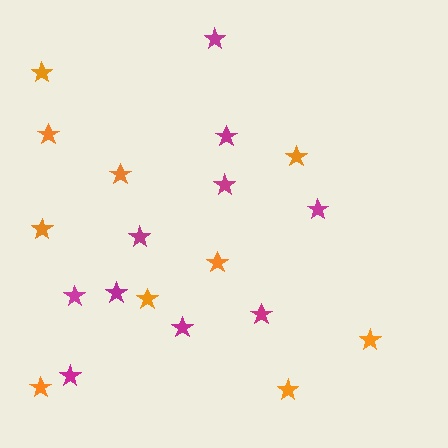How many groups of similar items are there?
There are 2 groups: one group of orange stars (10) and one group of magenta stars (10).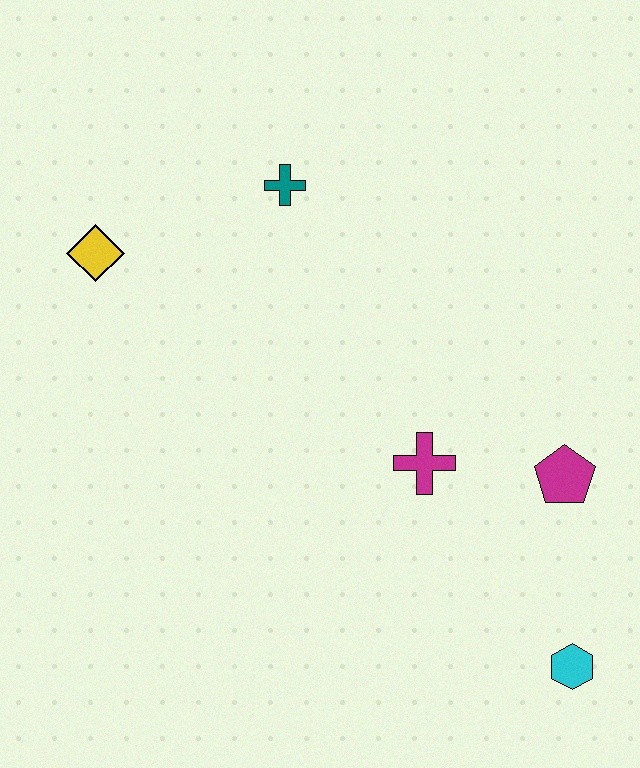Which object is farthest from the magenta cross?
The yellow diamond is farthest from the magenta cross.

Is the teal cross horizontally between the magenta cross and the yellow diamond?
Yes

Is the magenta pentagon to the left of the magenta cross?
No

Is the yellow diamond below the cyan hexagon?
No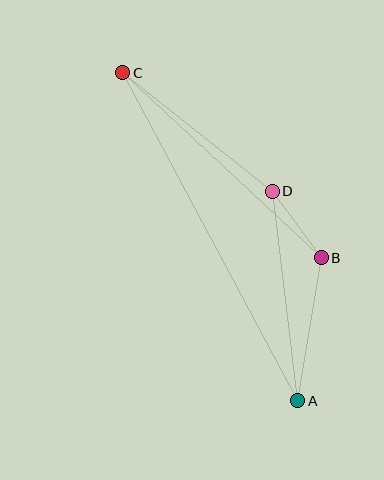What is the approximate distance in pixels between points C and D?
The distance between C and D is approximately 191 pixels.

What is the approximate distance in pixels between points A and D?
The distance between A and D is approximately 211 pixels.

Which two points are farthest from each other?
Points A and C are farthest from each other.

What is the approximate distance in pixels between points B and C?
The distance between B and C is approximately 271 pixels.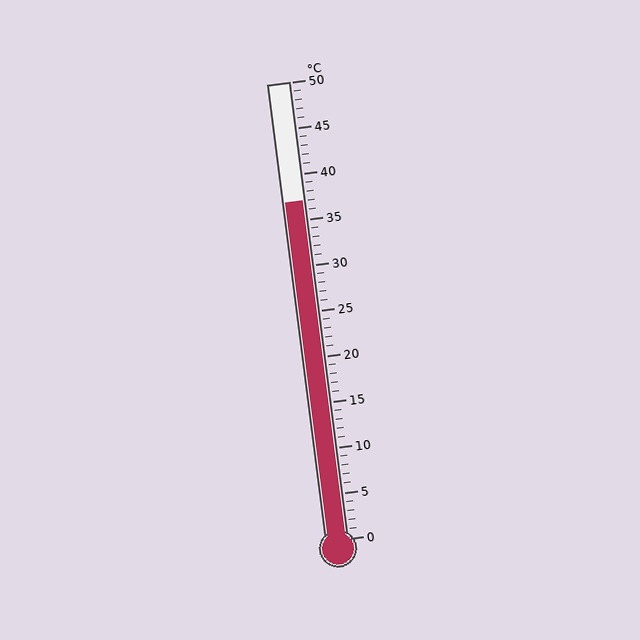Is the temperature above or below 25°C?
The temperature is above 25°C.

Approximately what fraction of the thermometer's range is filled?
The thermometer is filled to approximately 75% of its range.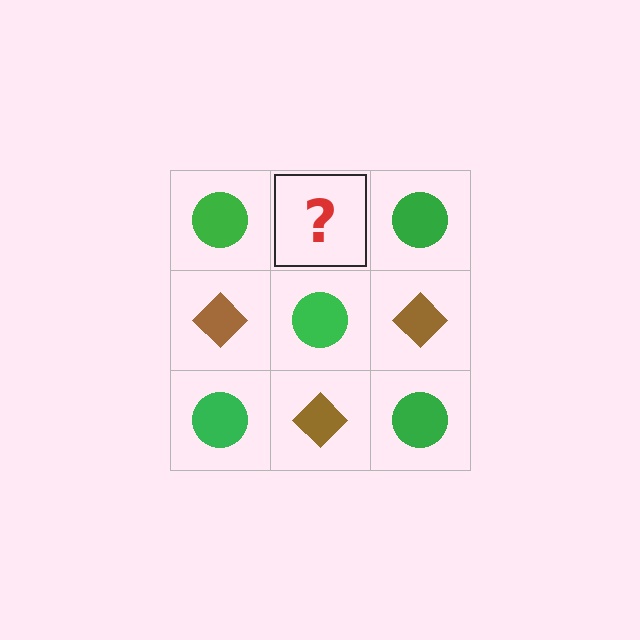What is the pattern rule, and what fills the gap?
The rule is that it alternates green circle and brown diamond in a checkerboard pattern. The gap should be filled with a brown diamond.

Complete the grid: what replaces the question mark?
The question mark should be replaced with a brown diamond.